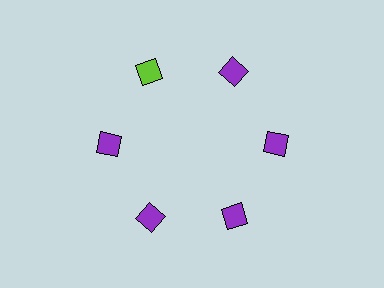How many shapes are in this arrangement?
There are 6 shapes arranged in a ring pattern.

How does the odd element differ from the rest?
It has a different color: lime instead of purple.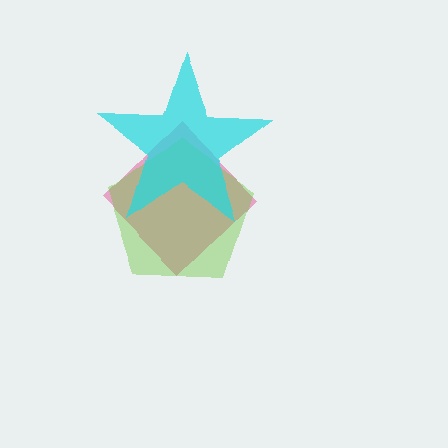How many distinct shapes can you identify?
There are 3 distinct shapes: a pink diamond, a lime pentagon, a cyan star.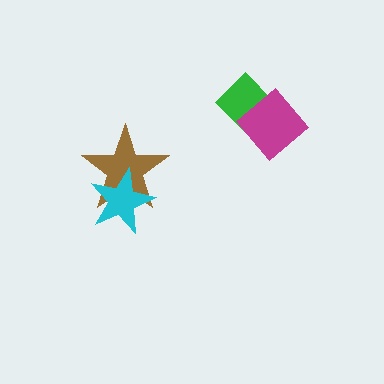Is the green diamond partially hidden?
Yes, it is partially covered by another shape.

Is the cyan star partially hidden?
No, no other shape covers it.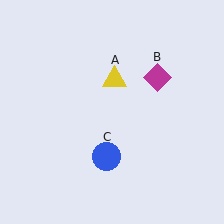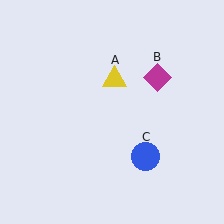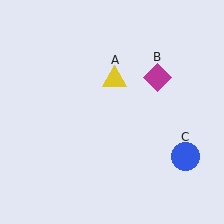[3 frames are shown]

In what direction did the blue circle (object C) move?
The blue circle (object C) moved right.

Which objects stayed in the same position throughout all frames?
Yellow triangle (object A) and magenta diamond (object B) remained stationary.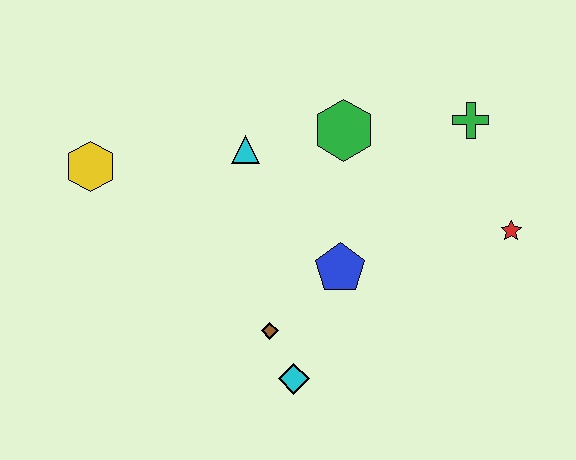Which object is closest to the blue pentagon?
The brown diamond is closest to the blue pentagon.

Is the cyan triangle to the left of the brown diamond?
Yes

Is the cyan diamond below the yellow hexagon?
Yes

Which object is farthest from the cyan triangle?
The red star is farthest from the cyan triangle.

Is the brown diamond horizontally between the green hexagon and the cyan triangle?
Yes